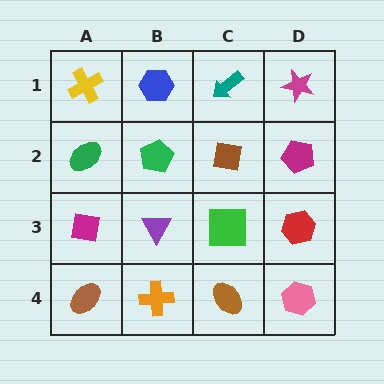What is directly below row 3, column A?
A brown ellipse.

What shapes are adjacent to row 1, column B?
A green pentagon (row 2, column B), a yellow cross (row 1, column A), a teal arrow (row 1, column C).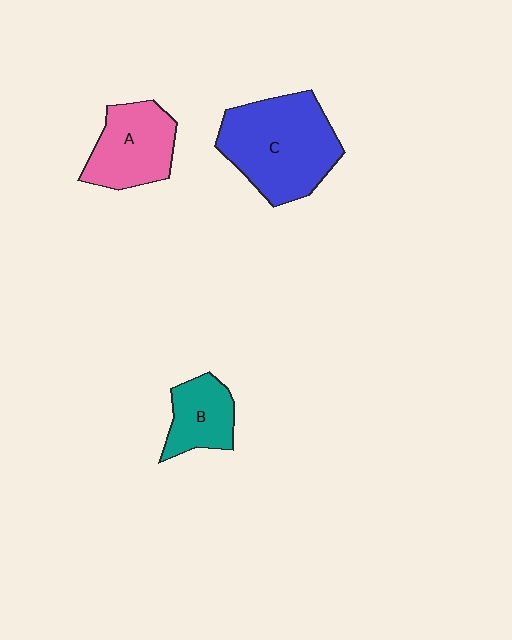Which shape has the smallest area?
Shape B (teal).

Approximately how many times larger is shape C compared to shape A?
Approximately 1.6 times.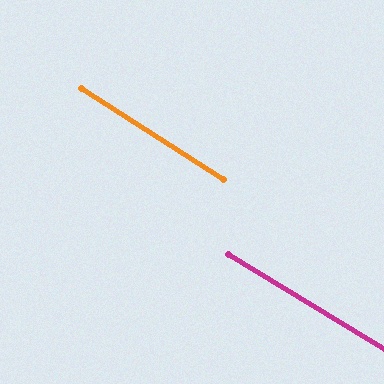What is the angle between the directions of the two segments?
Approximately 1 degree.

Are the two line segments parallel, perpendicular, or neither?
Parallel — their directions differ by only 1.4°.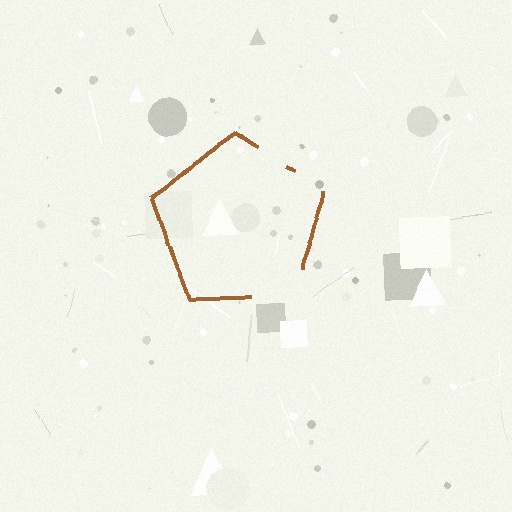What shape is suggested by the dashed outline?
The dashed outline suggests a pentagon.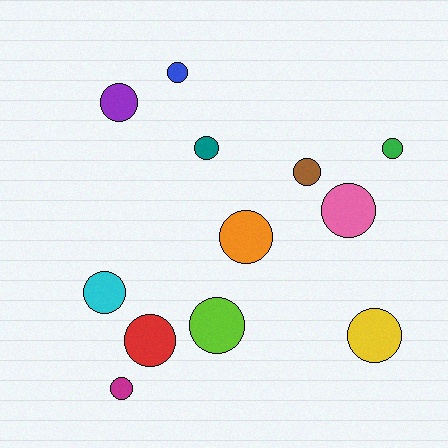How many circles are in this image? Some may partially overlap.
There are 12 circles.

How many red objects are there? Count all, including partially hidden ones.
There is 1 red object.